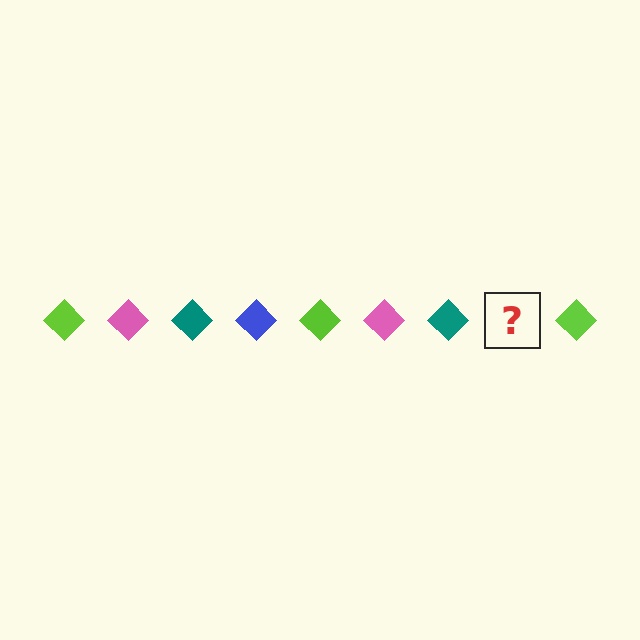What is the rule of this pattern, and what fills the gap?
The rule is that the pattern cycles through lime, pink, teal, blue diamonds. The gap should be filled with a blue diamond.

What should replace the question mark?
The question mark should be replaced with a blue diamond.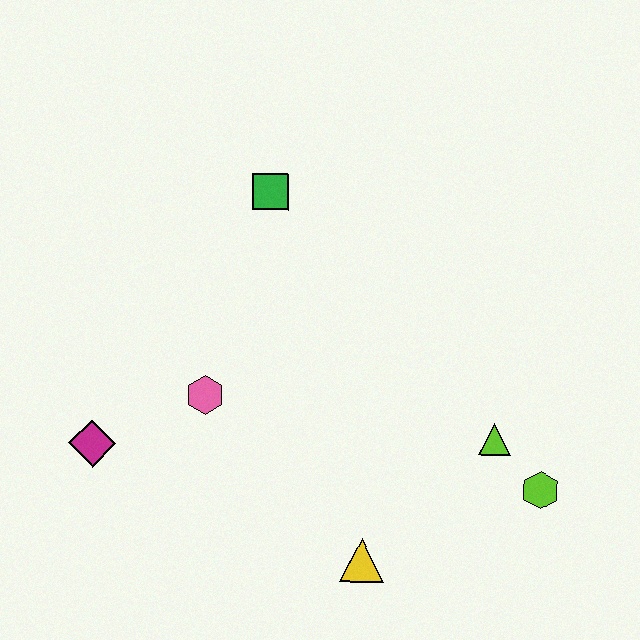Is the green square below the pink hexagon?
No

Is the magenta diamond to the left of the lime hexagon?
Yes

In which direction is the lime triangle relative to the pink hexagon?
The lime triangle is to the right of the pink hexagon.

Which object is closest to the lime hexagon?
The lime triangle is closest to the lime hexagon.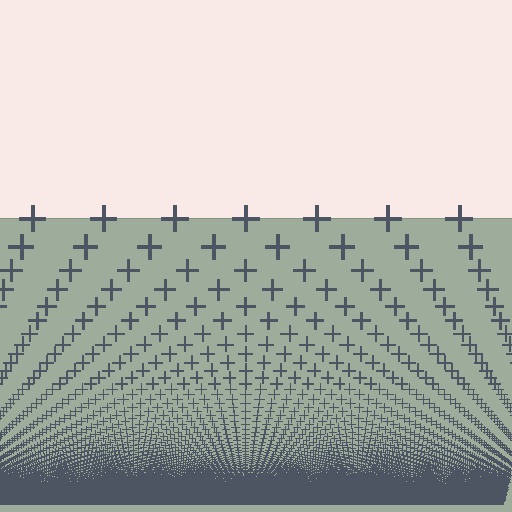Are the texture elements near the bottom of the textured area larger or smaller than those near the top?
Smaller. The gradient is inverted — elements near the bottom are smaller and denser.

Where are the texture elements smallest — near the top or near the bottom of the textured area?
Near the bottom.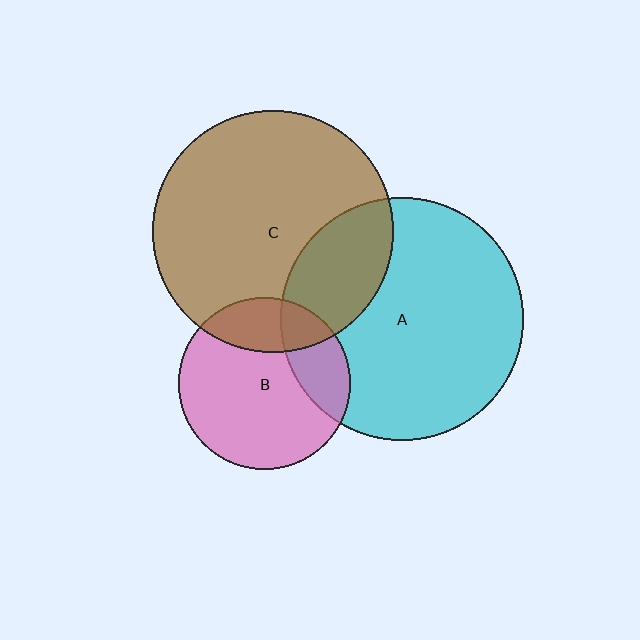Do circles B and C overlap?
Yes.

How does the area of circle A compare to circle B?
Approximately 2.0 times.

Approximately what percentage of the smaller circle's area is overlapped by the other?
Approximately 20%.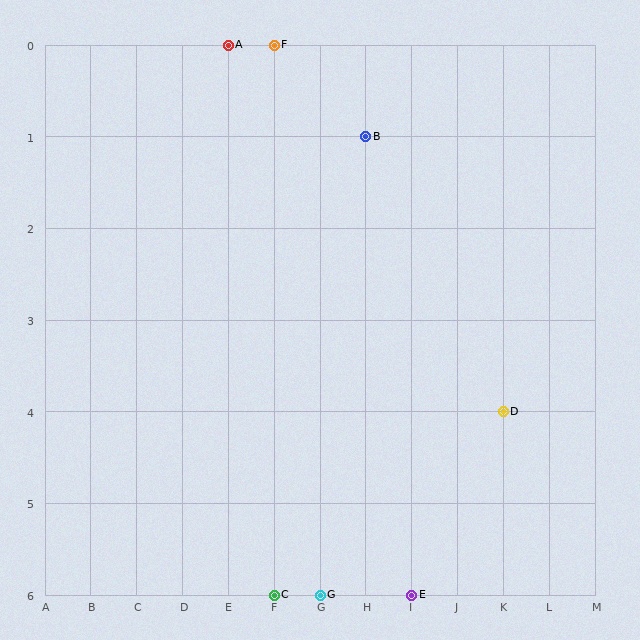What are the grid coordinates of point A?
Point A is at grid coordinates (E, 0).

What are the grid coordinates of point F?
Point F is at grid coordinates (F, 0).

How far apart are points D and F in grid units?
Points D and F are 5 columns and 4 rows apart (about 6.4 grid units diagonally).